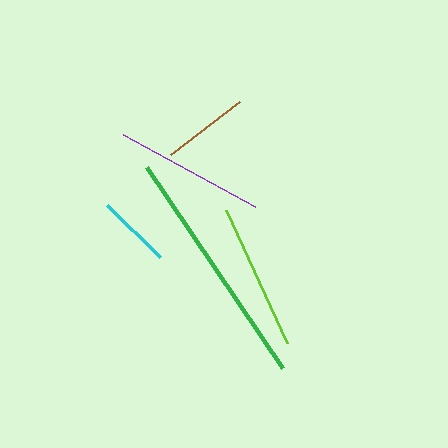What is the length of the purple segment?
The purple segment is approximately 150 pixels long.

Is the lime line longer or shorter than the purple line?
The purple line is longer than the lime line.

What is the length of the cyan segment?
The cyan segment is approximately 75 pixels long.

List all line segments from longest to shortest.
From longest to shortest: green, purple, lime, brown, cyan.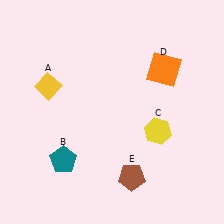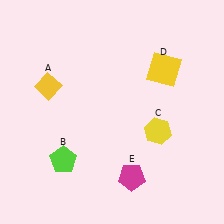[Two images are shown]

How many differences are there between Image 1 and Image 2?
There are 3 differences between the two images.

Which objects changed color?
B changed from teal to lime. D changed from orange to yellow. E changed from brown to magenta.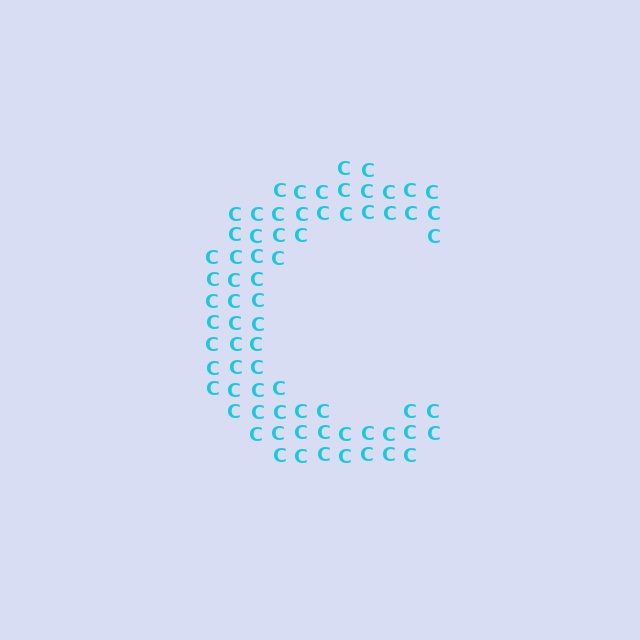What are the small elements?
The small elements are letter C's.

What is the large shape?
The large shape is the letter C.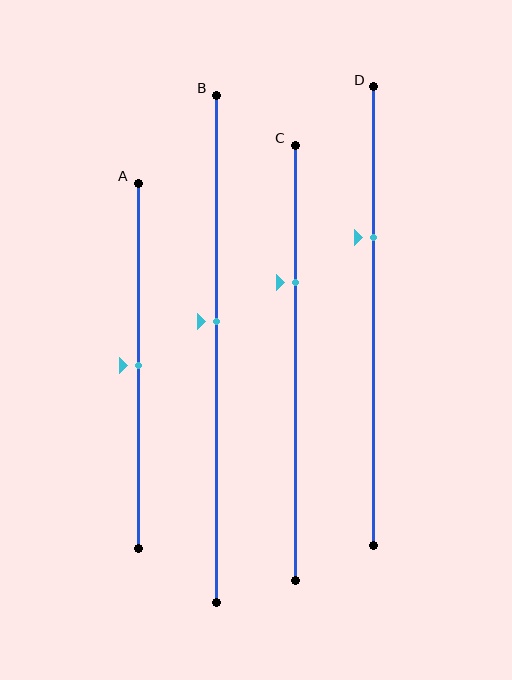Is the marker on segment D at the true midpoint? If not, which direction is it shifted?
No, the marker on segment D is shifted upward by about 17% of the segment length.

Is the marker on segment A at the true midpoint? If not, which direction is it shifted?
Yes, the marker on segment A is at the true midpoint.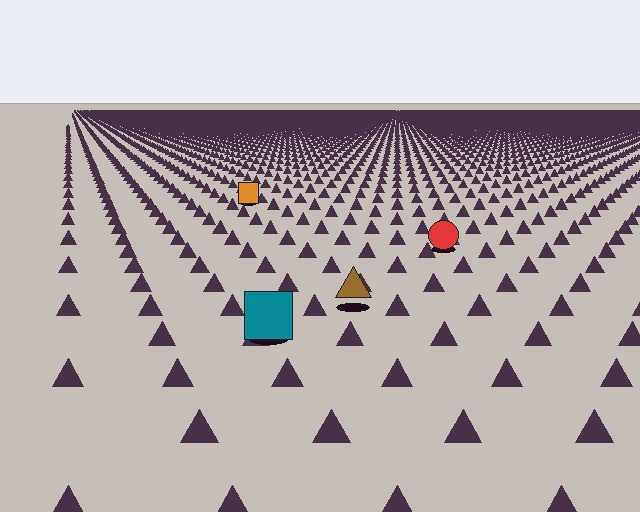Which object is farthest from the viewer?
The orange square is farthest from the viewer. It appears smaller and the ground texture around it is denser.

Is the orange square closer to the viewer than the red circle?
No. The red circle is closer — you can tell from the texture gradient: the ground texture is coarser near it.